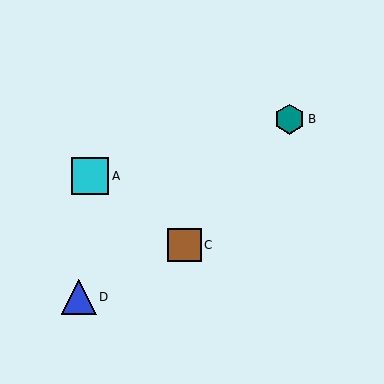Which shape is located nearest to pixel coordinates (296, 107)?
The teal hexagon (labeled B) at (290, 119) is nearest to that location.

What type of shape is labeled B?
Shape B is a teal hexagon.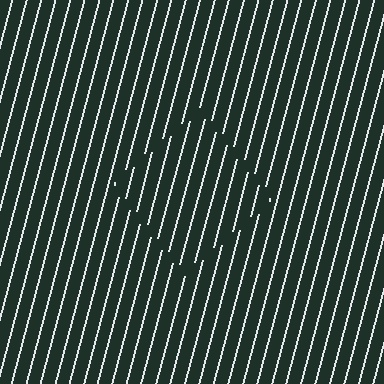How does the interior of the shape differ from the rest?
The interior of the shape contains the same grating, shifted by half a period — the contour is defined by the phase discontinuity where line-ends from the inner and outer gratings abut.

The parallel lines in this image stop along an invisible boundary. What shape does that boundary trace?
An illusory square. The interior of the shape contains the same grating, shifted by half a period — the contour is defined by the phase discontinuity where line-ends from the inner and outer gratings abut.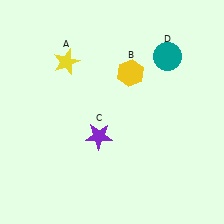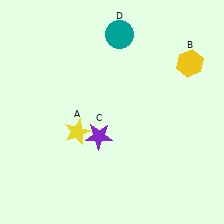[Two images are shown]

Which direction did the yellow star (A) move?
The yellow star (A) moved down.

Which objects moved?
The objects that moved are: the yellow star (A), the yellow hexagon (B), the teal circle (D).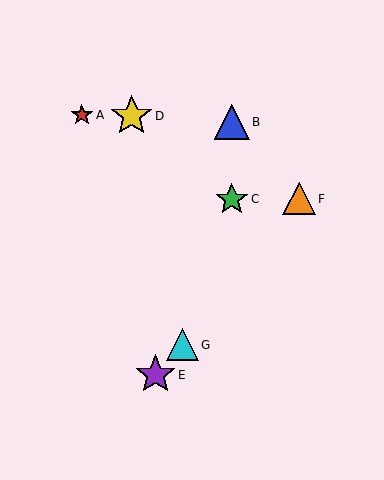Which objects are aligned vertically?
Objects B, C are aligned vertically.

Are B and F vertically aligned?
No, B is at x≈232 and F is at x≈299.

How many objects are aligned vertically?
2 objects (B, C) are aligned vertically.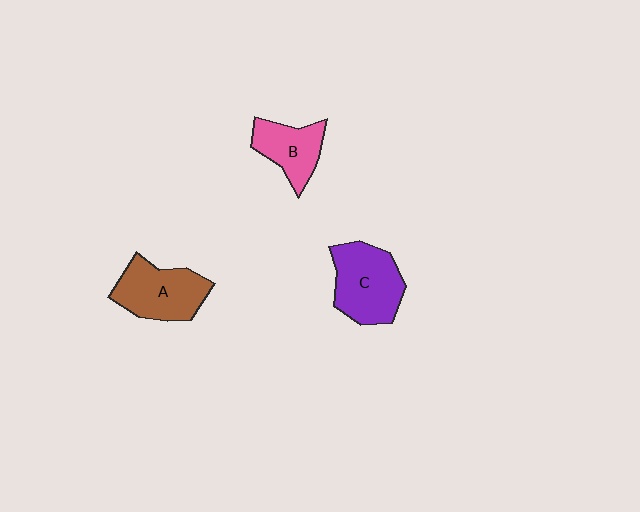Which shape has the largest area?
Shape C (purple).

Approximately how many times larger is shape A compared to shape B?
Approximately 1.4 times.